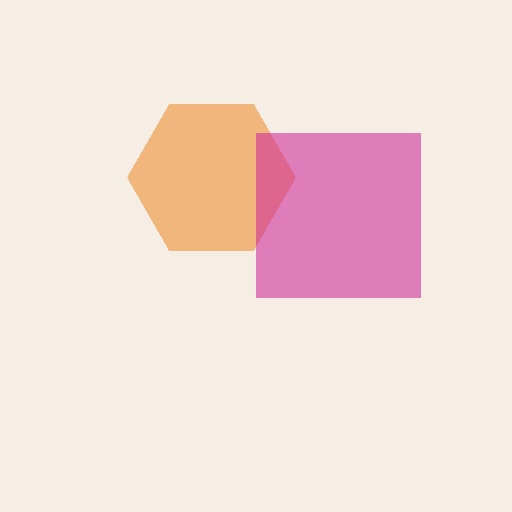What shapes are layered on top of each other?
The layered shapes are: an orange hexagon, a magenta square.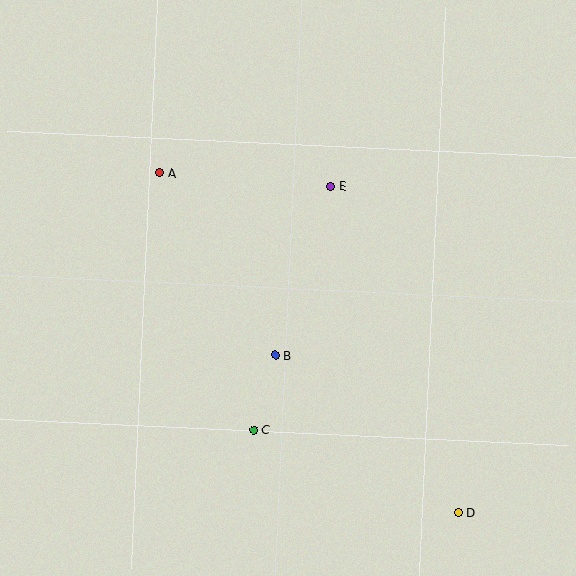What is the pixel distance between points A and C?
The distance between A and C is 274 pixels.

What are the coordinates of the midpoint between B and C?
The midpoint between B and C is at (264, 392).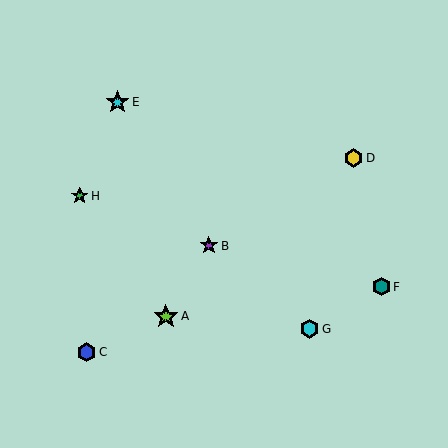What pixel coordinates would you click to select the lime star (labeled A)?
Click at (166, 317) to select the lime star A.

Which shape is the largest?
The lime star (labeled A) is the largest.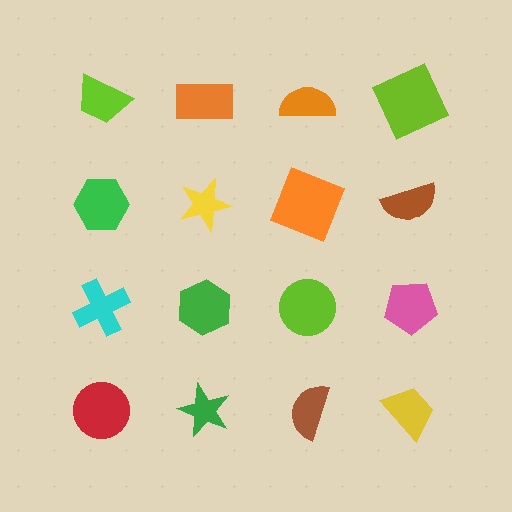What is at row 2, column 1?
A green hexagon.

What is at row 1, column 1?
A lime trapezoid.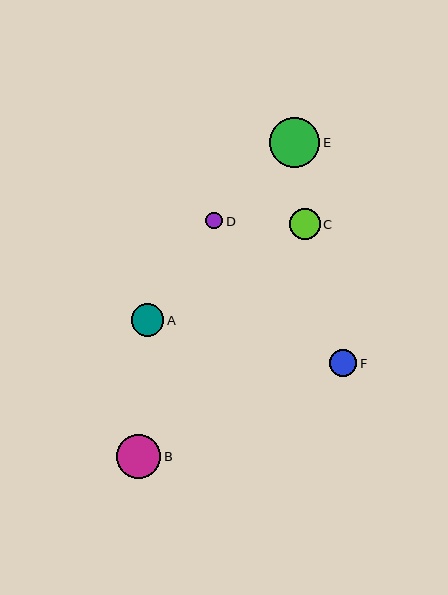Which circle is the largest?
Circle E is the largest with a size of approximately 50 pixels.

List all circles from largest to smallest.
From largest to smallest: E, B, A, C, F, D.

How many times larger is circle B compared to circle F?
Circle B is approximately 1.7 times the size of circle F.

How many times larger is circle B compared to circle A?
Circle B is approximately 1.4 times the size of circle A.